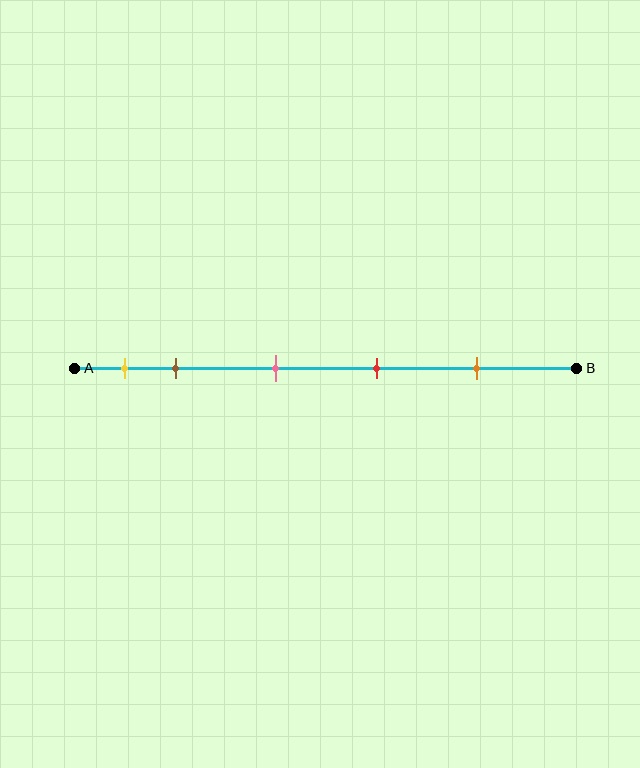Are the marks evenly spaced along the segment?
No, the marks are not evenly spaced.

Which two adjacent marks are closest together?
The yellow and brown marks are the closest adjacent pair.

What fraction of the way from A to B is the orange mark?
The orange mark is approximately 80% (0.8) of the way from A to B.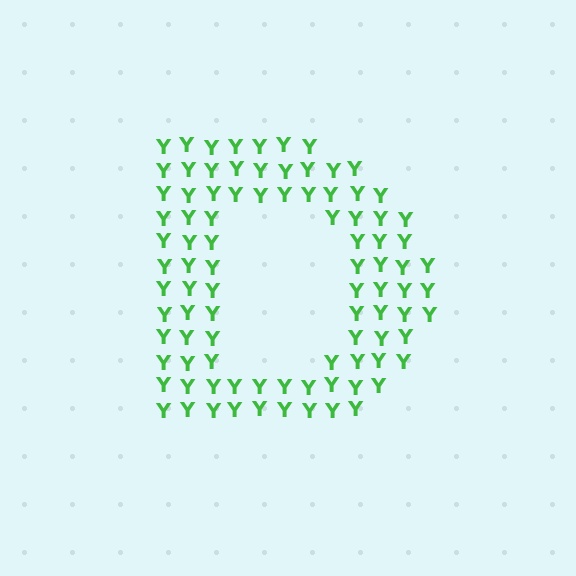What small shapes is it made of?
It is made of small letter Y's.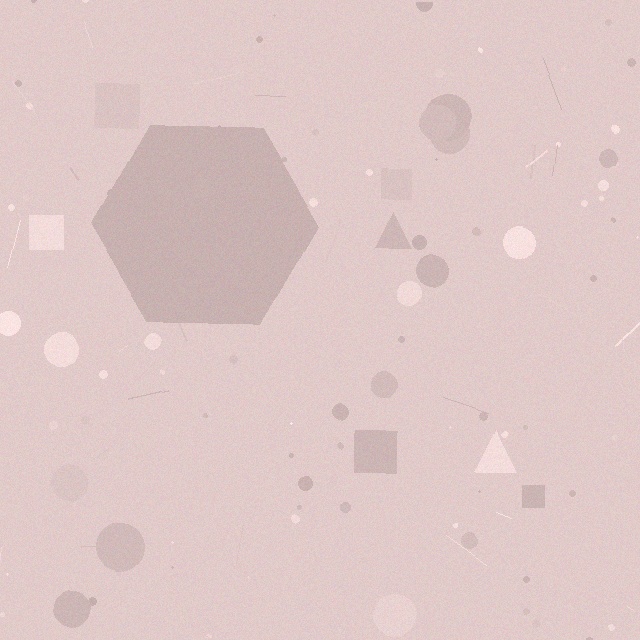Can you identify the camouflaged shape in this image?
The camouflaged shape is a hexagon.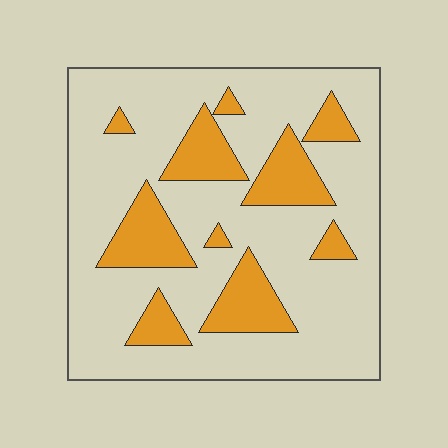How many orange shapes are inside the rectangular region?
10.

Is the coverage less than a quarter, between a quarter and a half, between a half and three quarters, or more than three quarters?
Less than a quarter.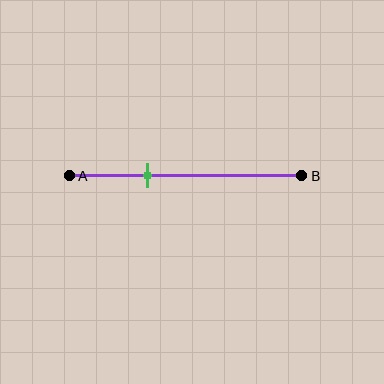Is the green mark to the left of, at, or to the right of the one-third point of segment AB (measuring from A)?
The green mark is approximately at the one-third point of segment AB.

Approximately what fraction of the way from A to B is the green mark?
The green mark is approximately 35% of the way from A to B.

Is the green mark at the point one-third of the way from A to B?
Yes, the mark is approximately at the one-third point.